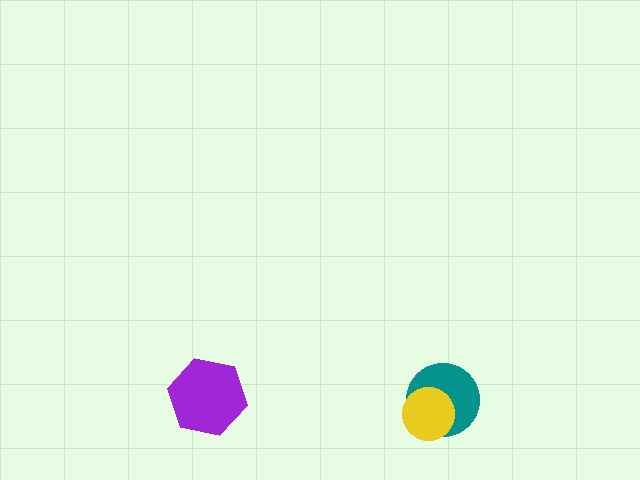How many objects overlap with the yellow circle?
1 object overlaps with the yellow circle.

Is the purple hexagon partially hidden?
No, no other shape covers it.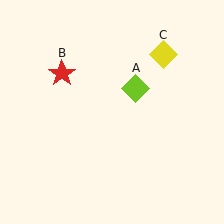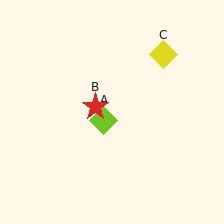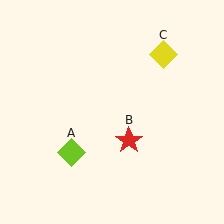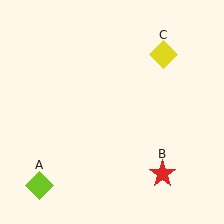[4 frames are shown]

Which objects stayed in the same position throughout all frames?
Yellow diamond (object C) remained stationary.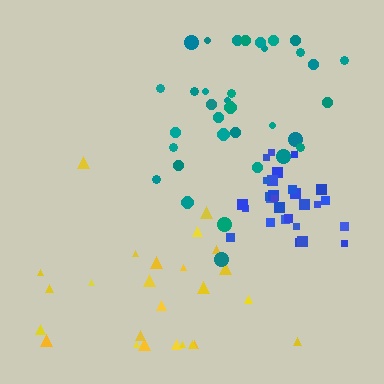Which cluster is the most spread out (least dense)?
Yellow.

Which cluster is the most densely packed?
Blue.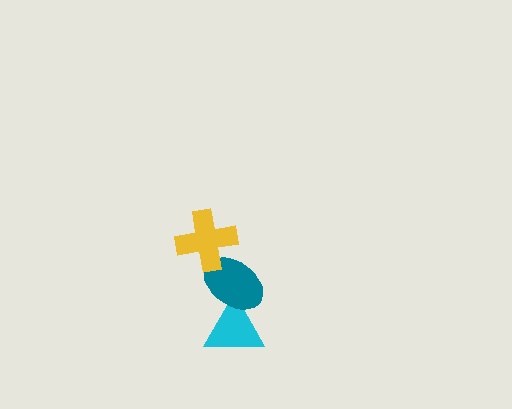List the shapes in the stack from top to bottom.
From top to bottom: the yellow cross, the teal ellipse, the cyan triangle.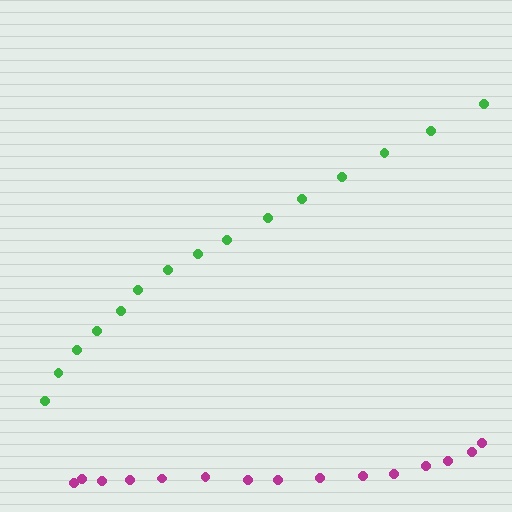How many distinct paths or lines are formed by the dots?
There are 2 distinct paths.